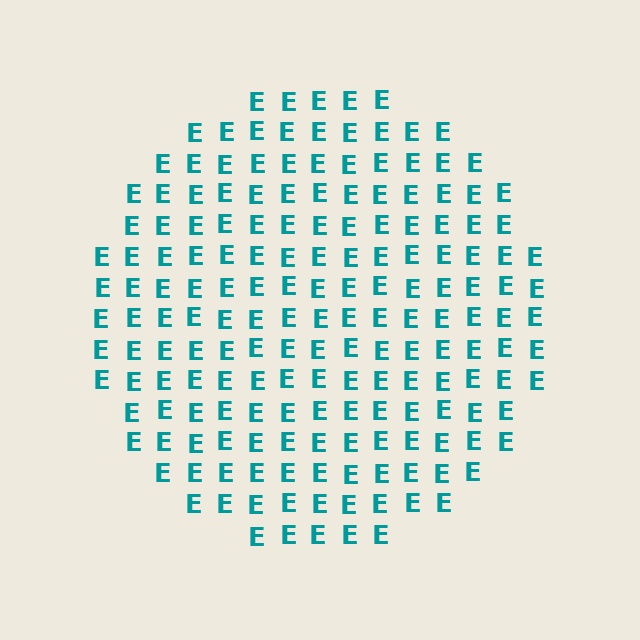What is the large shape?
The large shape is a circle.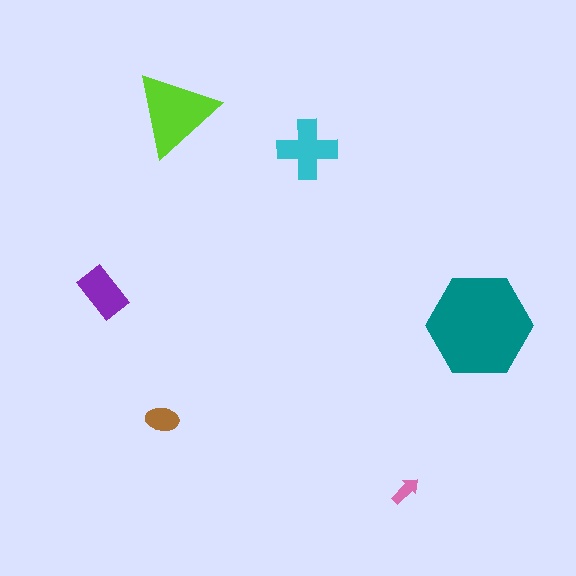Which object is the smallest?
The pink arrow.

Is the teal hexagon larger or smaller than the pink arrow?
Larger.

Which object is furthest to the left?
The purple rectangle is leftmost.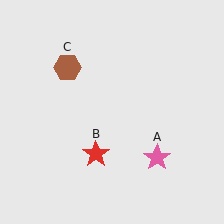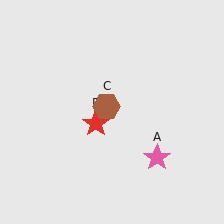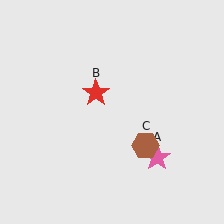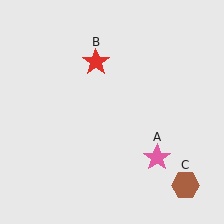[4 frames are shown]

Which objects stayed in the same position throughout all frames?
Pink star (object A) remained stationary.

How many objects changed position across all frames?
2 objects changed position: red star (object B), brown hexagon (object C).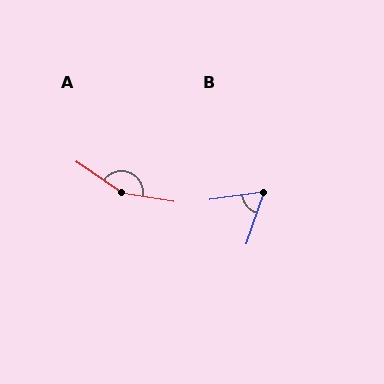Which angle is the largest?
A, at approximately 154 degrees.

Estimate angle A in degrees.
Approximately 154 degrees.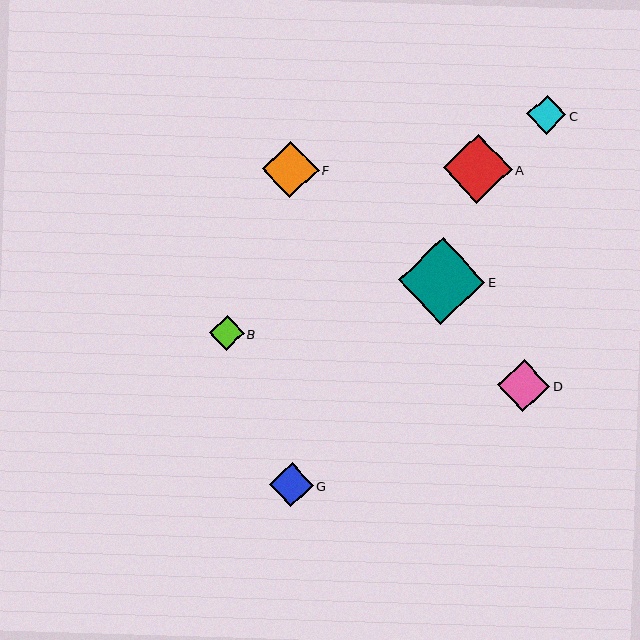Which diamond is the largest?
Diamond E is the largest with a size of approximately 86 pixels.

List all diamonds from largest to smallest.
From largest to smallest: E, A, F, D, G, C, B.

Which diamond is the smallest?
Diamond B is the smallest with a size of approximately 35 pixels.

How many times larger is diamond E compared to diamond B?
Diamond E is approximately 2.5 times the size of diamond B.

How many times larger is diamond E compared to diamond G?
Diamond E is approximately 2.0 times the size of diamond G.